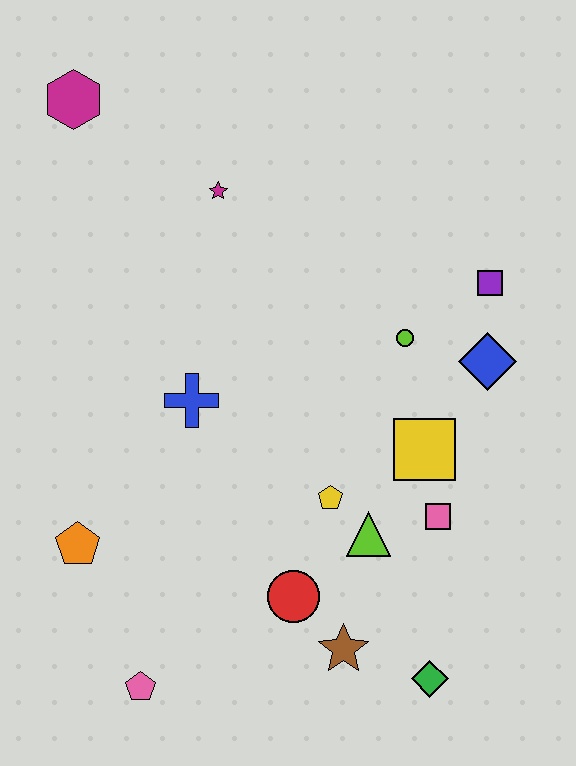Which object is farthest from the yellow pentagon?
The magenta hexagon is farthest from the yellow pentagon.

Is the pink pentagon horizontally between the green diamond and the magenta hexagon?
Yes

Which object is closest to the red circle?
The brown star is closest to the red circle.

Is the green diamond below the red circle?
Yes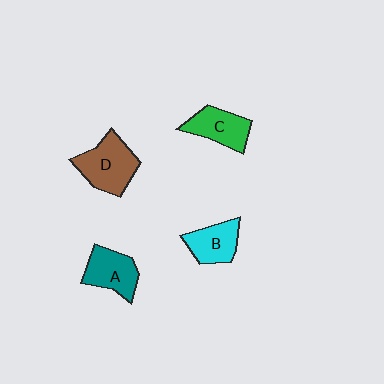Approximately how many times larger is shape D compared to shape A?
Approximately 1.3 times.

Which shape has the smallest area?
Shape B (cyan).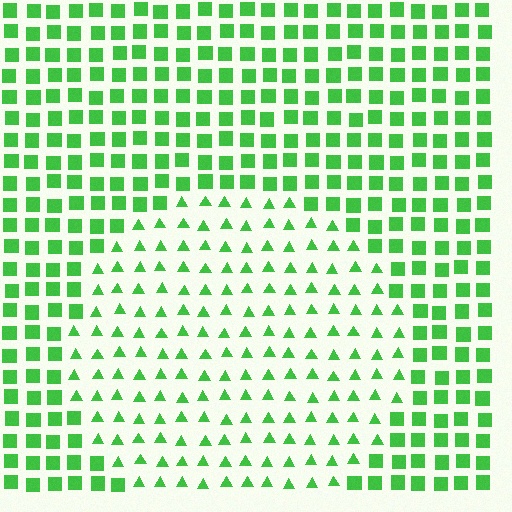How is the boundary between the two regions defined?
The boundary is defined by a change in element shape: triangles inside vs. squares outside. All elements share the same color and spacing.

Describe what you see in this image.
The image is filled with small green elements arranged in a uniform grid. A circle-shaped region contains triangles, while the surrounding area contains squares. The boundary is defined purely by the change in element shape.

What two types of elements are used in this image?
The image uses triangles inside the circle region and squares outside it.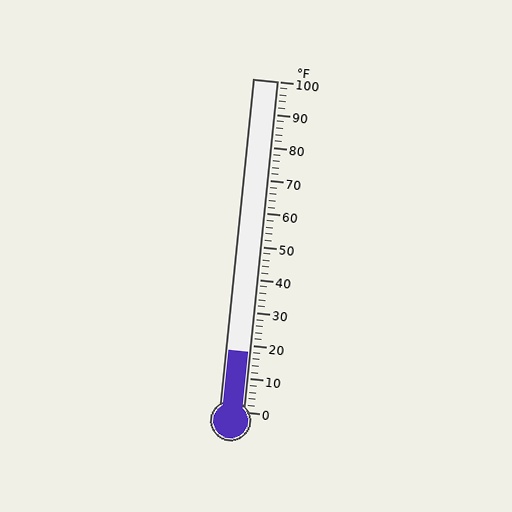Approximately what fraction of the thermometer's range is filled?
The thermometer is filled to approximately 20% of its range.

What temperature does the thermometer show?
The thermometer shows approximately 18°F.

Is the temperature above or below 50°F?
The temperature is below 50°F.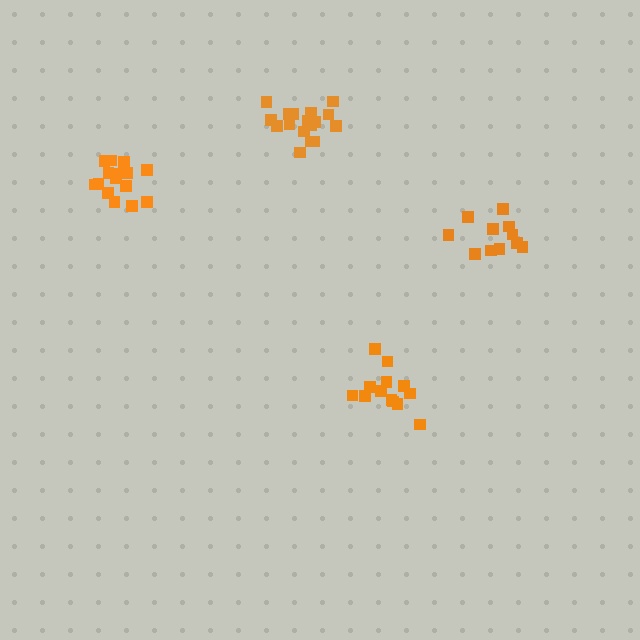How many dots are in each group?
Group 1: 11 dots, Group 2: 17 dots, Group 3: 16 dots, Group 4: 13 dots (57 total).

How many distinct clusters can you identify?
There are 4 distinct clusters.